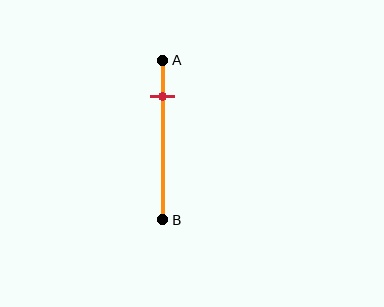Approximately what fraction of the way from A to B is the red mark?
The red mark is approximately 25% of the way from A to B.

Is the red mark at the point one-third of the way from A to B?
No, the mark is at about 25% from A, not at the 33% one-third point.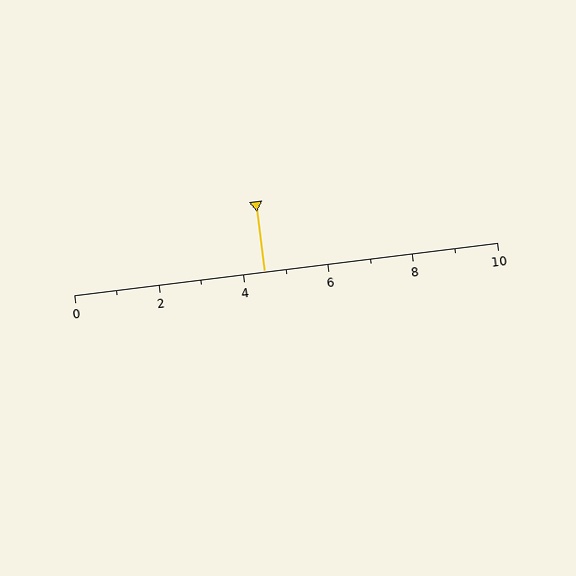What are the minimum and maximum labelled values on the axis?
The axis runs from 0 to 10.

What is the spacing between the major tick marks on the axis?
The major ticks are spaced 2 apart.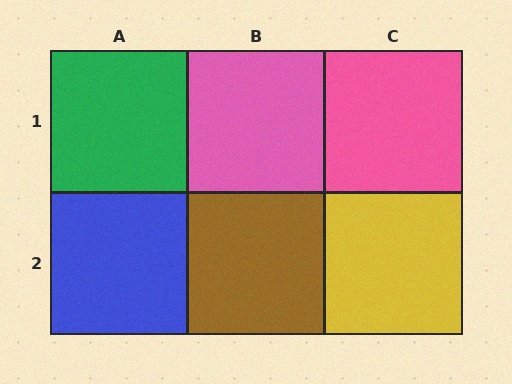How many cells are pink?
2 cells are pink.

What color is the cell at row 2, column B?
Brown.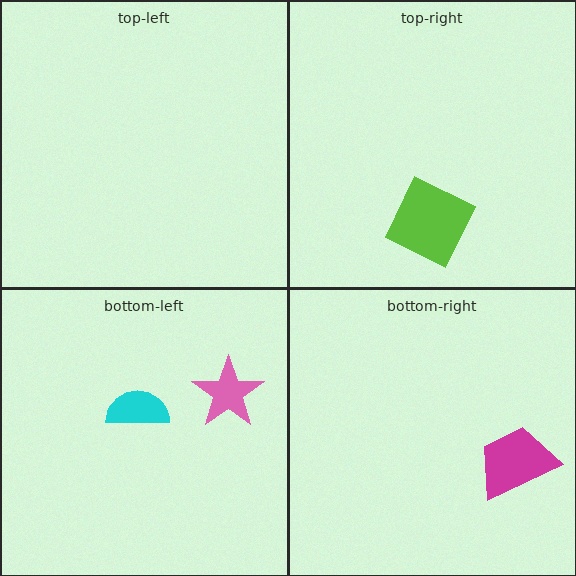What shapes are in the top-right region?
The lime diamond.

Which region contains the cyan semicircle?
The bottom-left region.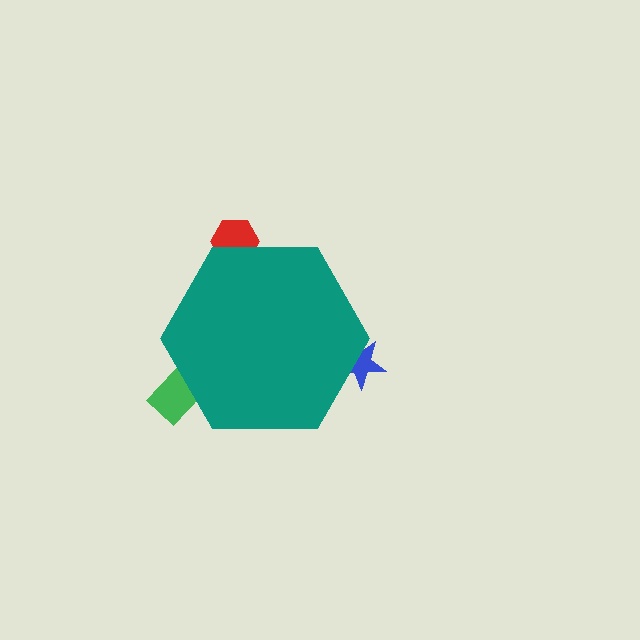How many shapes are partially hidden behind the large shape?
3 shapes are partially hidden.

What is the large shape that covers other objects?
A teal hexagon.